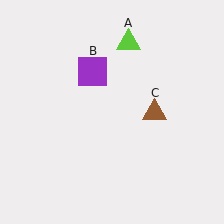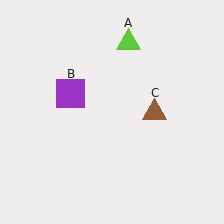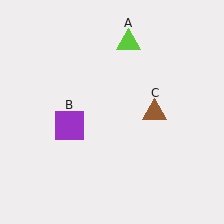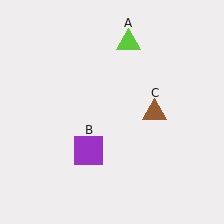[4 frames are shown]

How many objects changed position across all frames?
1 object changed position: purple square (object B).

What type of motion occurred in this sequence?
The purple square (object B) rotated counterclockwise around the center of the scene.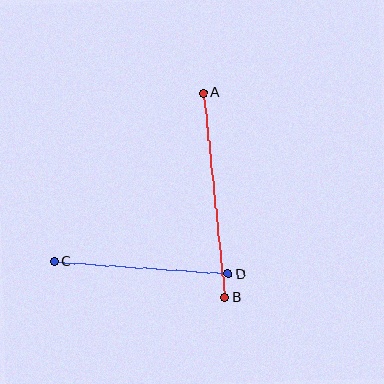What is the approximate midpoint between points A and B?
The midpoint is at approximately (214, 195) pixels.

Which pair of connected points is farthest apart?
Points A and B are farthest apart.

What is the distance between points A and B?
The distance is approximately 205 pixels.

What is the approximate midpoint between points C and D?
The midpoint is at approximately (141, 267) pixels.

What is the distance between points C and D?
The distance is approximately 174 pixels.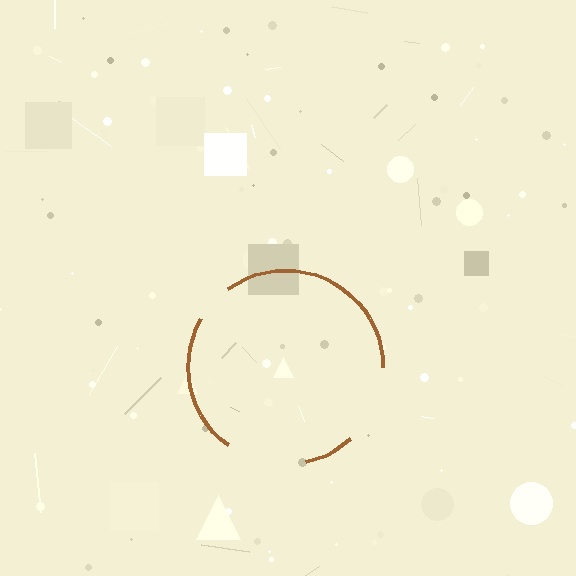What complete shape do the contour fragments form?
The contour fragments form a circle.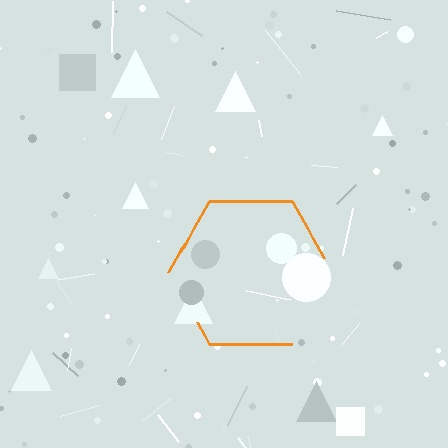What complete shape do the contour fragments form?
The contour fragments form a hexagon.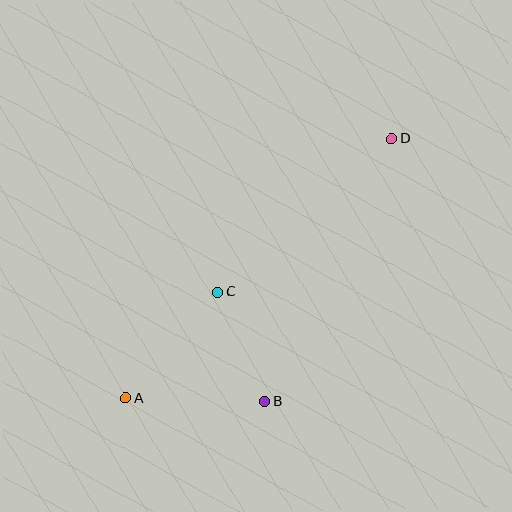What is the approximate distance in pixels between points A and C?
The distance between A and C is approximately 141 pixels.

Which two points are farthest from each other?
Points A and D are farthest from each other.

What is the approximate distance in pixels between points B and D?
The distance between B and D is approximately 292 pixels.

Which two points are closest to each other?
Points B and C are closest to each other.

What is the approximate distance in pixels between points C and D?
The distance between C and D is approximately 232 pixels.